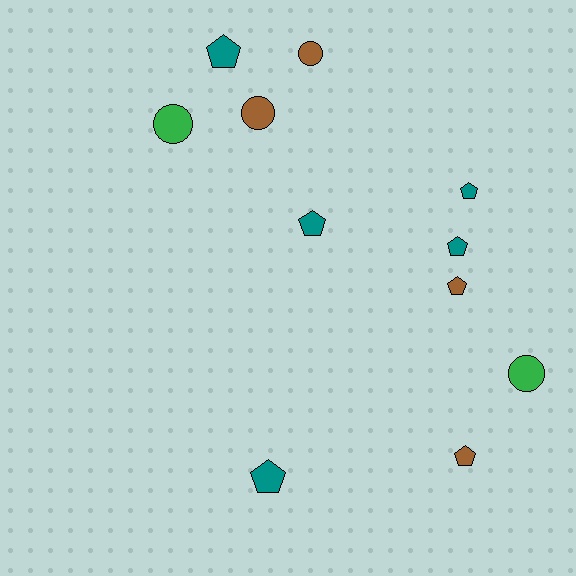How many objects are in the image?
There are 11 objects.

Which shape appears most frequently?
Pentagon, with 7 objects.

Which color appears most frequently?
Teal, with 5 objects.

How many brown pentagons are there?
There are 2 brown pentagons.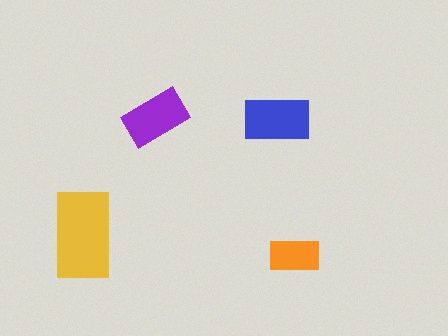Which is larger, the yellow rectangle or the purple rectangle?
The yellow one.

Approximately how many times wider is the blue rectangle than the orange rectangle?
About 1.5 times wider.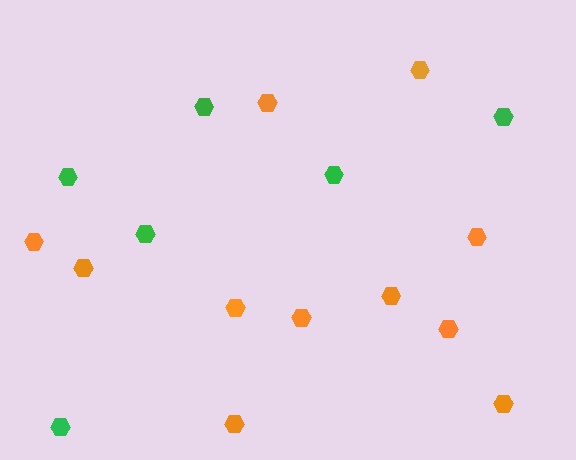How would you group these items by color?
There are 2 groups: one group of green hexagons (6) and one group of orange hexagons (11).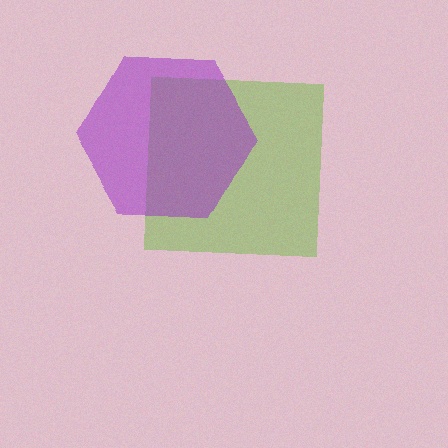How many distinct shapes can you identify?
There are 2 distinct shapes: a lime square, a purple hexagon.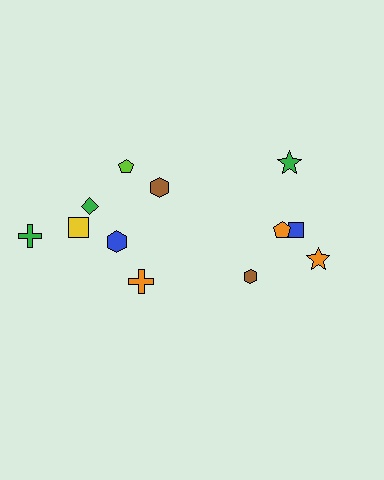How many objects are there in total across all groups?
There are 12 objects.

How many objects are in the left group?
There are 7 objects.